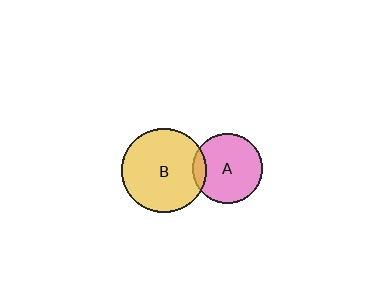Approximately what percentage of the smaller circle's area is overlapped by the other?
Approximately 10%.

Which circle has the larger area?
Circle B (yellow).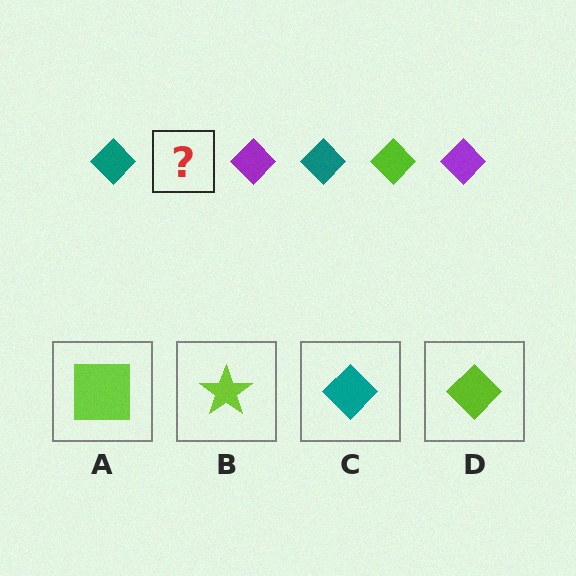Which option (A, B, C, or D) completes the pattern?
D.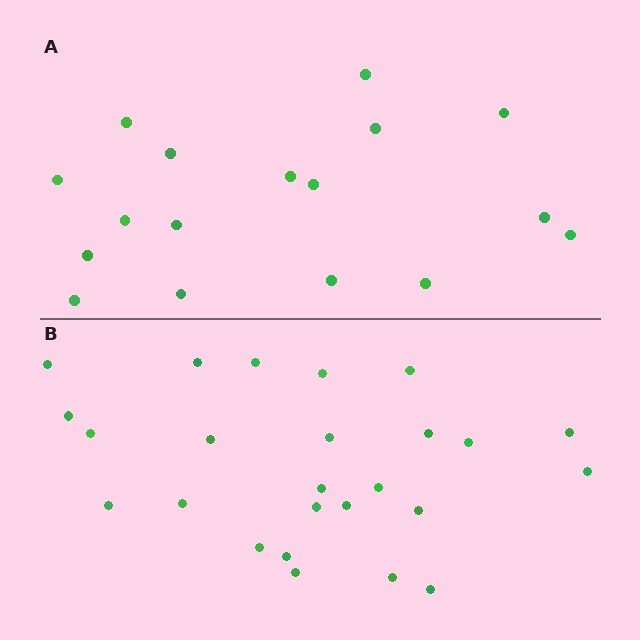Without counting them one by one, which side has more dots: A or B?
Region B (the bottom region) has more dots.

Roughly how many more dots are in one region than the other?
Region B has roughly 8 or so more dots than region A.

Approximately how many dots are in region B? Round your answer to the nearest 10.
About 20 dots. (The exact count is 25, which rounds to 20.)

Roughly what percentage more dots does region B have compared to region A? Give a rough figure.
About 45% more.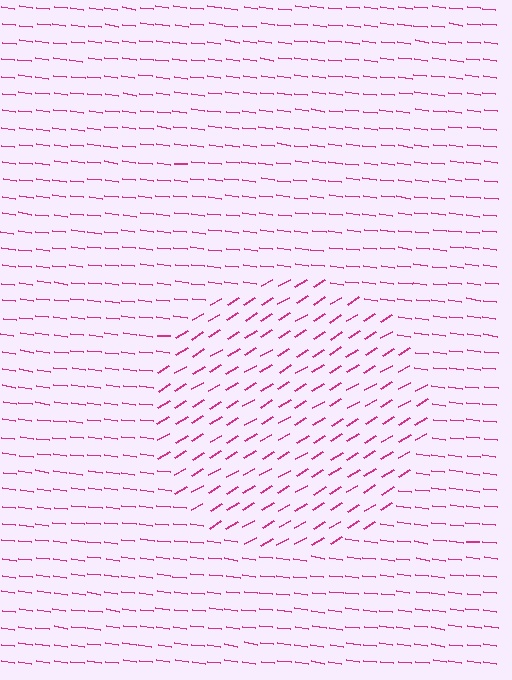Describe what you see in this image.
The image is filled with small magenta line segments. A circle region in the image has lines oriented differently from the surrounding lines, creating a visible texture boundary.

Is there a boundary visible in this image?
Yes, there is a texture boundary formed by a change in line orientation.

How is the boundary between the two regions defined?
The boundary is defined purely by a change in line orientation (approximately 38 degrees difference). All lines are the same color and thickness.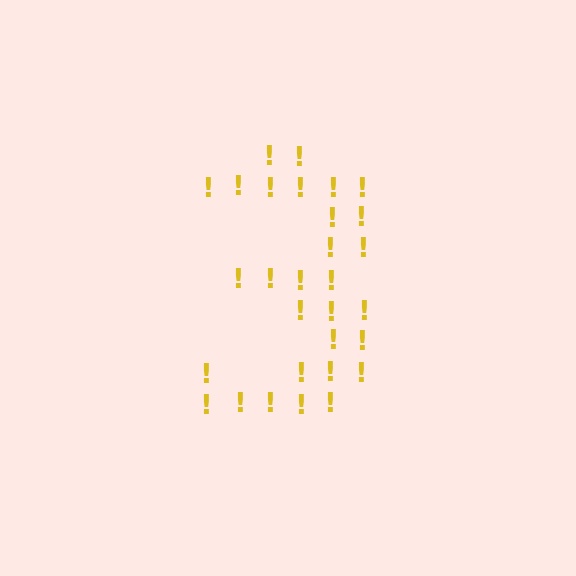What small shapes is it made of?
It is made of small exclamation marks.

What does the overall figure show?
The overall figure shows the digit 3.